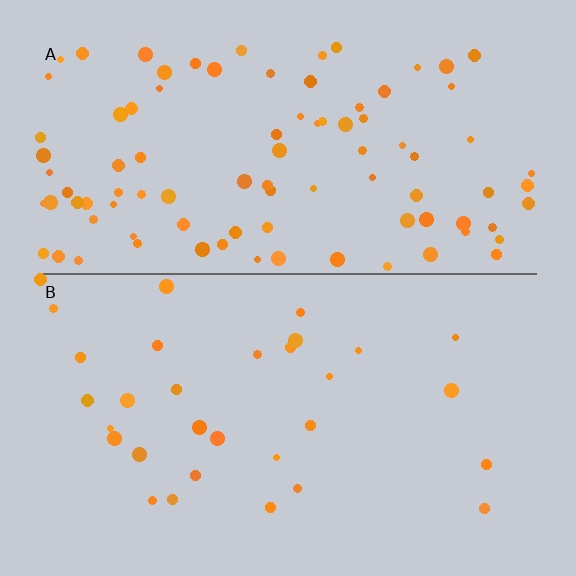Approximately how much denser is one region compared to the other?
Approximately 3.1× — region A over region B.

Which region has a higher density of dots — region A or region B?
A (the top).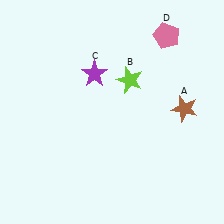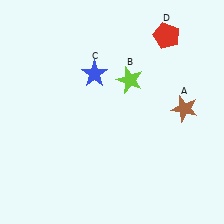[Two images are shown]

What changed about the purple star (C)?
In Image 1, C is purple. In Image 2, it changed to blue.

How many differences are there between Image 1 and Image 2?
There are 2 differences between the two images.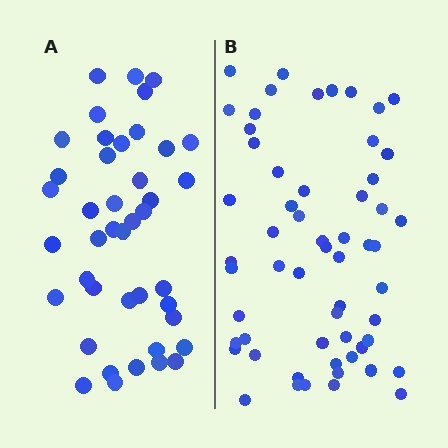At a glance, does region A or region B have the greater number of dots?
Region B (the right region) has more dots.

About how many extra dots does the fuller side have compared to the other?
Region B has approximately 15 more dots than region A.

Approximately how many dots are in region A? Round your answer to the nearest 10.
About 40 dots. (The exact count is 42, which rounds to 40.)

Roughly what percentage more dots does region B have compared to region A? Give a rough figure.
About 40% more.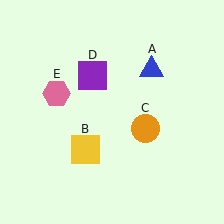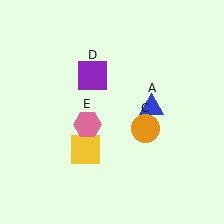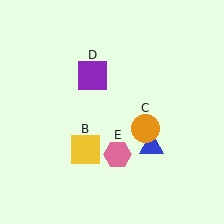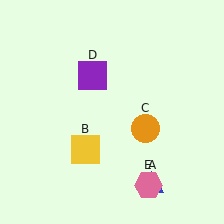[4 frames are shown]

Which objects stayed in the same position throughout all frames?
Yellow square (object B) and orange circle (object C) and purple square (object D) remained stationary.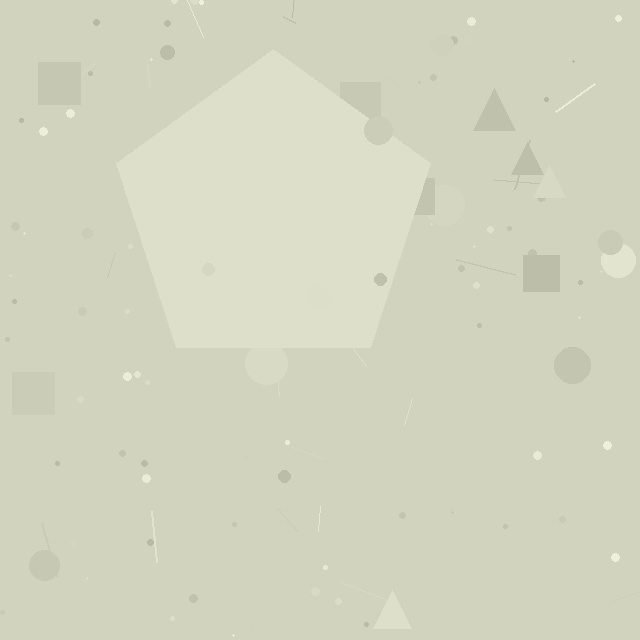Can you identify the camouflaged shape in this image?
The camouflaged shape is a pentagon.